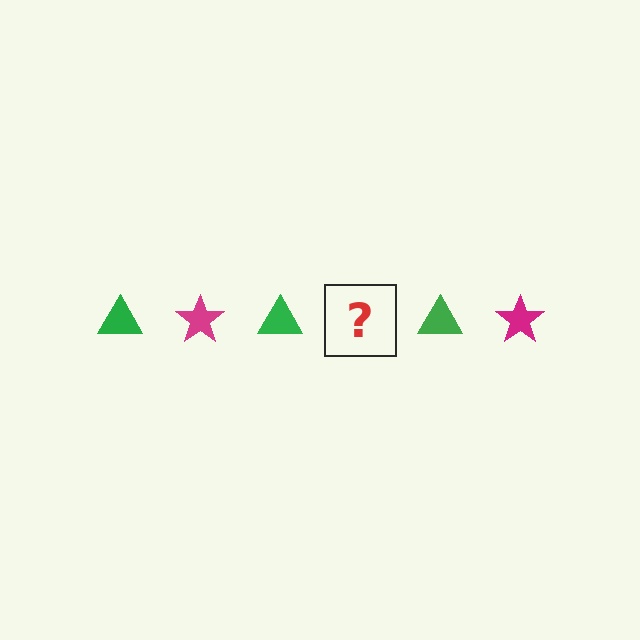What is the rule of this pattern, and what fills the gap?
The rule is that the pattern alternates between green triangle and magenta star. The gap should be filled with a magenta star.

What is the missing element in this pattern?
The missing element is a magenta star.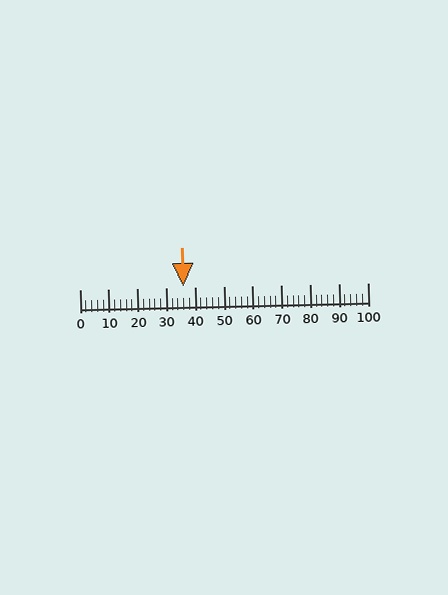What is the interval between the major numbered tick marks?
The major tick marks are spaced 10 units apart.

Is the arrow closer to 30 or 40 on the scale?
The arrow is closer to 40.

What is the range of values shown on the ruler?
The ruler shows values from 0 to 100.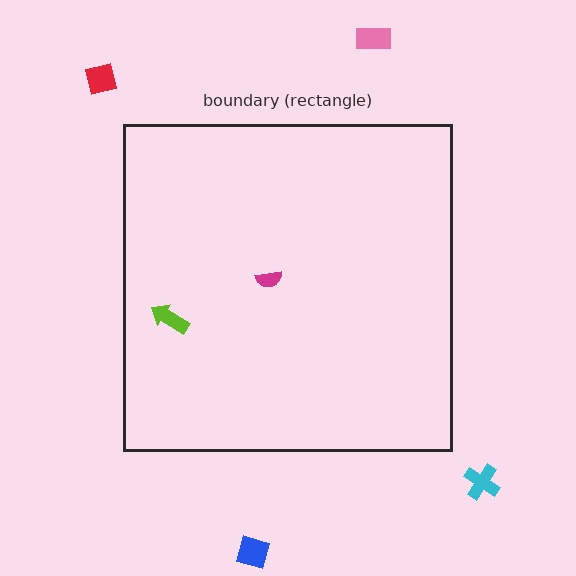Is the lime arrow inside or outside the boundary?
Inside.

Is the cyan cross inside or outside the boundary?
Outside.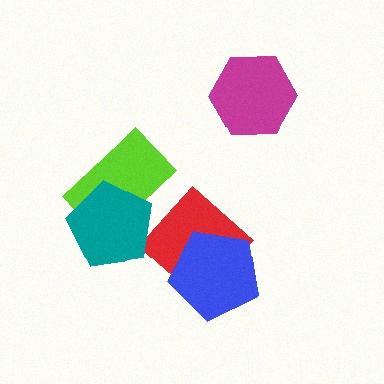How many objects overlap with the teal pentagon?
1 object overlaps with the teal pentagon.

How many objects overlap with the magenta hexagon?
0 objects overlap with the magenta hexagon.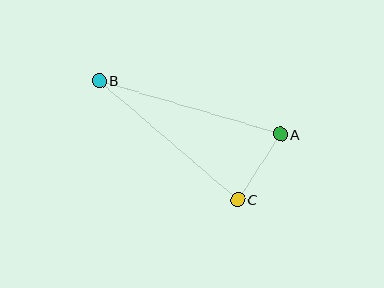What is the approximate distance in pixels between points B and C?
The distance between B and C is approximately 183 pixels.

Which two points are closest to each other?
Points A and C are closest to each other.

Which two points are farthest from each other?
Points A and B are farthest from each other.